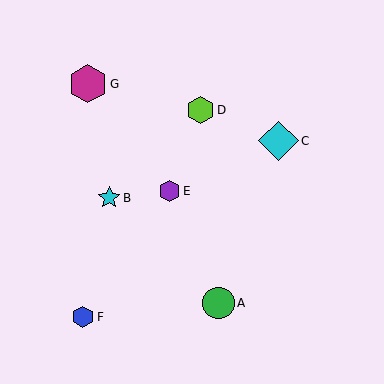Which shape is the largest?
The cyan diamond (labeled C) is the largest.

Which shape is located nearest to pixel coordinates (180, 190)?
The purple hexagon (labeled E) at (170, 191) is nearest to that location.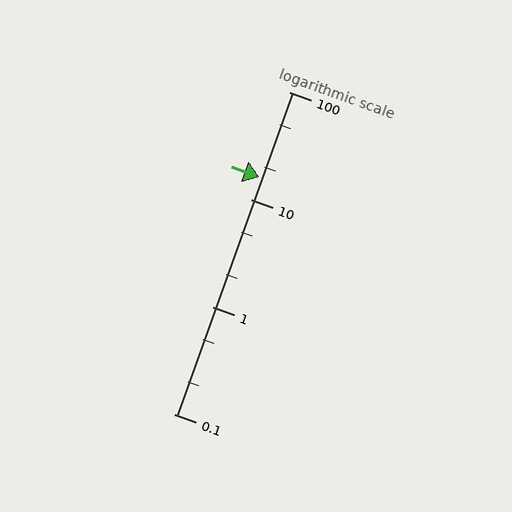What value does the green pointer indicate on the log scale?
The pointer indicates approximately 16.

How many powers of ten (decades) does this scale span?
The scale spans 3 decades, from 0.1 to 100.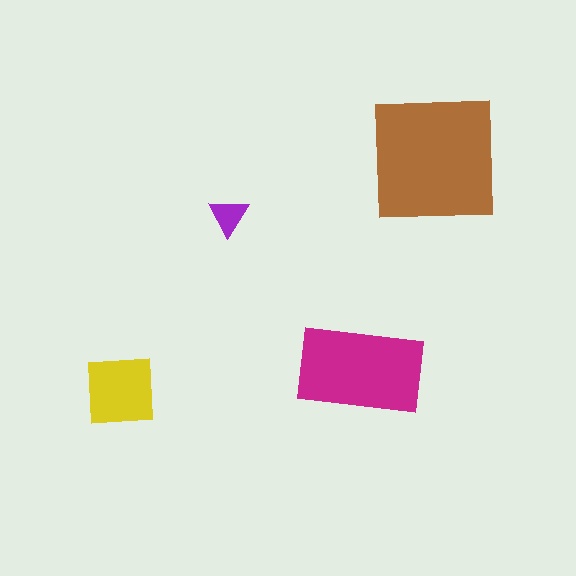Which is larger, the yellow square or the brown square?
The brown square.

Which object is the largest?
The brown square.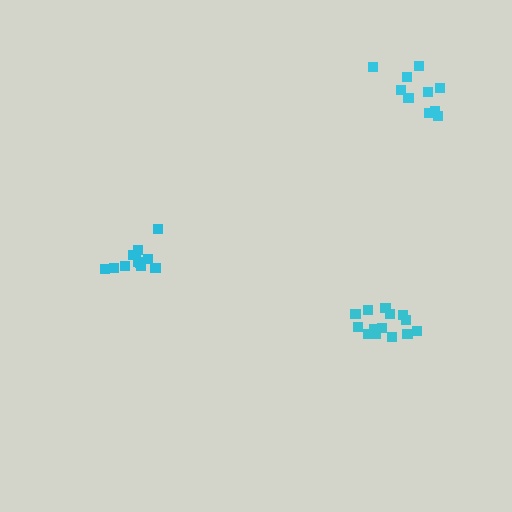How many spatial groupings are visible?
There are 3 spatial groupings.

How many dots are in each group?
Group 1: 12 dots, Group 2: 14 dots, Group 3: 10 dots (36 total).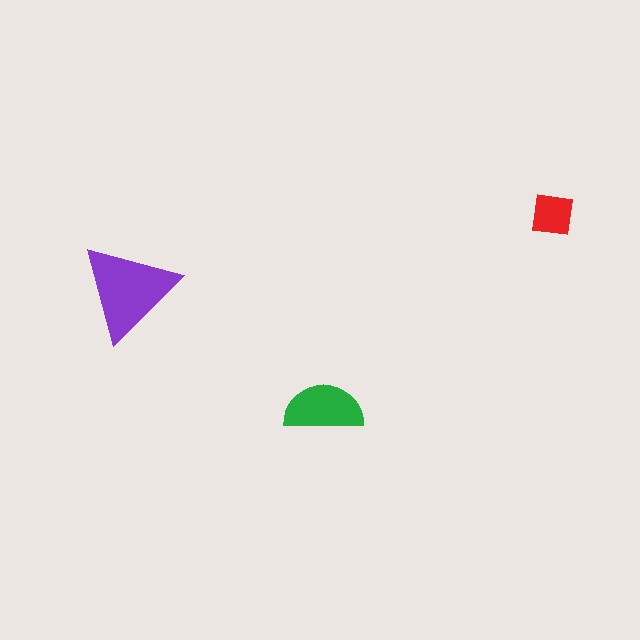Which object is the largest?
The purple triangle.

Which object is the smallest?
The red square.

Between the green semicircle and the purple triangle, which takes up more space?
The purple triangle.